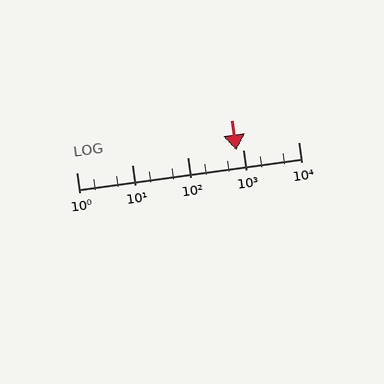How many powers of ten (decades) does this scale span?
The scale spans 4 decades, from 1 to 10000.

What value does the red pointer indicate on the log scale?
The pointer indicates approximately 760.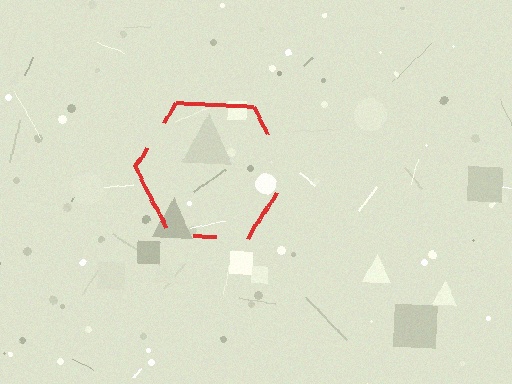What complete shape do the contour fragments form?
The contour fragments form a hexagon.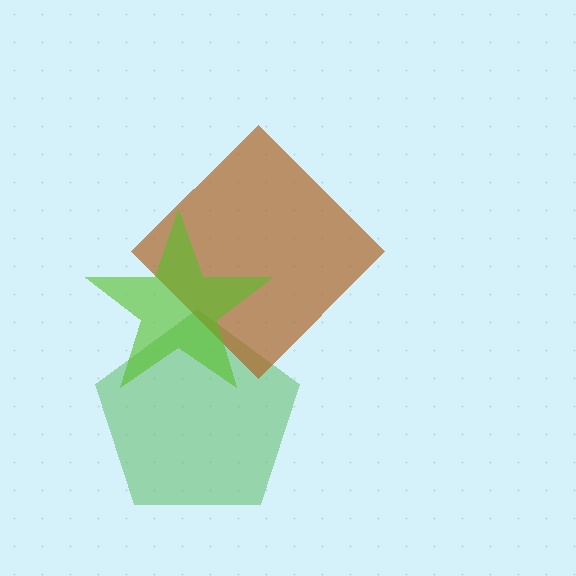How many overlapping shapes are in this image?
There are 3 overlapping shapes in the image.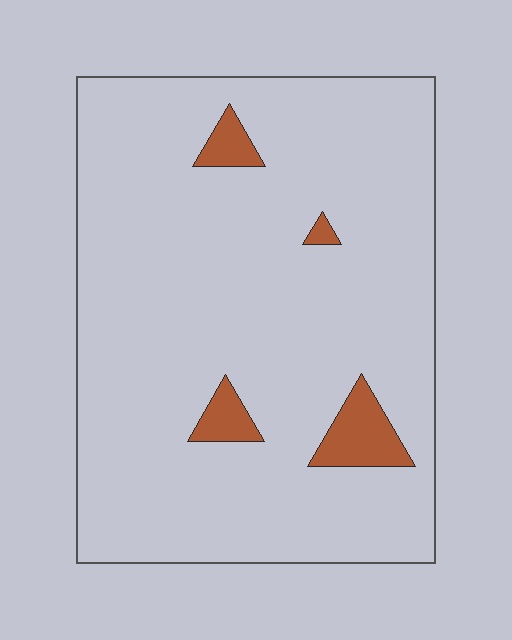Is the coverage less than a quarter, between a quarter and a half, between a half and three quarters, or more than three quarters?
Less than a quarter.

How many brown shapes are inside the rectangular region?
4.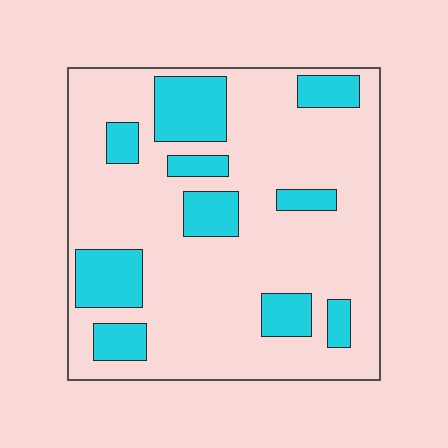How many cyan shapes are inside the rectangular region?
10.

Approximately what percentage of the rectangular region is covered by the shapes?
Approximately 25%.